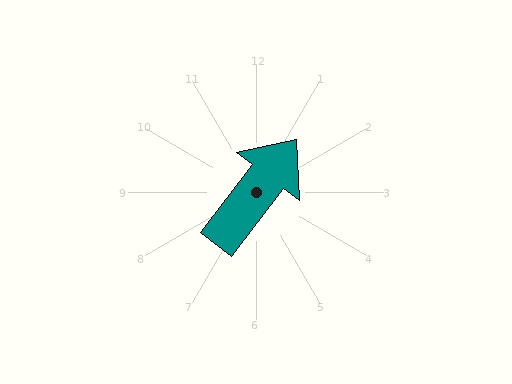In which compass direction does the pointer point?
Northeast.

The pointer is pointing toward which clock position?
Roughly 1 o'clock.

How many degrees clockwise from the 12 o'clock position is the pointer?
Approximately 38 degrees.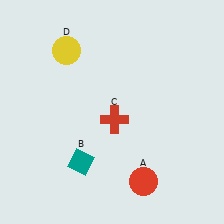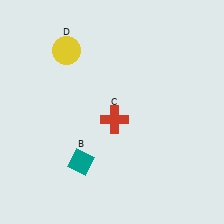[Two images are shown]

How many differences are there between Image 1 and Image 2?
There is 1 difference between the two images.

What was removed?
The red circle (A) was removed in Image 2.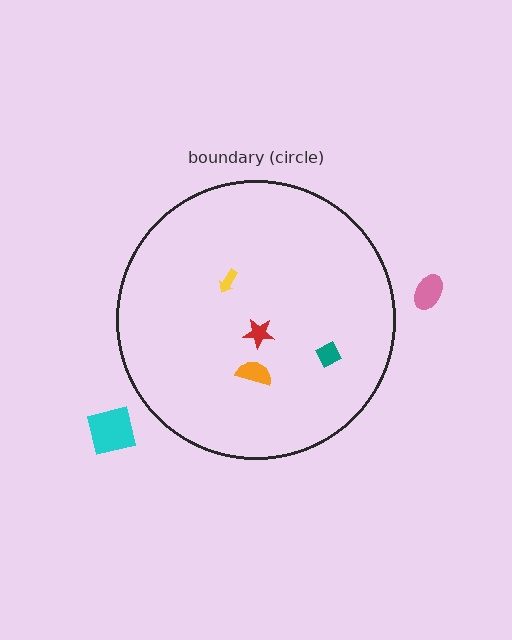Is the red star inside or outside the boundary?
Inside.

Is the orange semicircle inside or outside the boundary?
Inside.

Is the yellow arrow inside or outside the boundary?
Inside.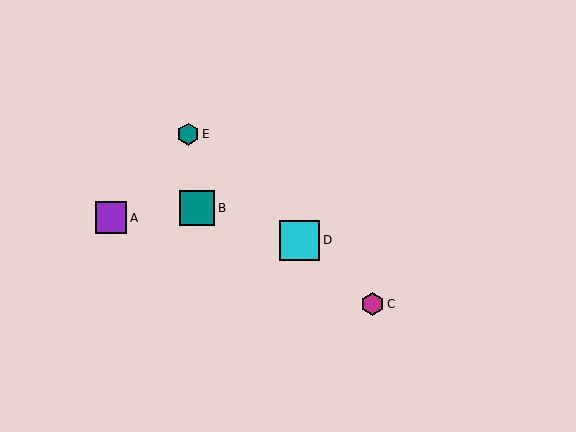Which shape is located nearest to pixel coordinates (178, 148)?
The teal hexagon (labeled E) at (188, 134) is nearest to that location.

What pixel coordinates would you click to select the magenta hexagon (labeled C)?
Click at (372, 304) to select the magenta hexagon C.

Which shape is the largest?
The cyan square (labeled D) is the largest.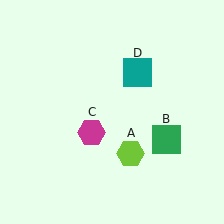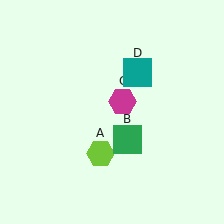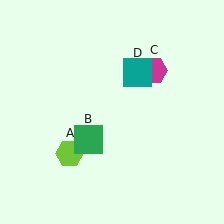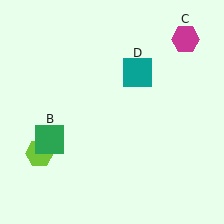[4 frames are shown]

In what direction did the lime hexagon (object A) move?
The lime hexagon (object A) moved left.